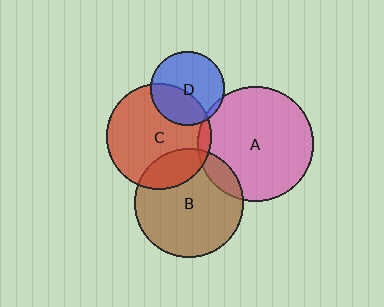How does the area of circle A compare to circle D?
Approximately 2.5 times.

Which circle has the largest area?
Circle A (pink).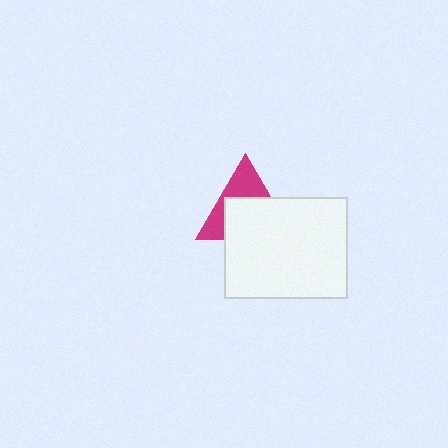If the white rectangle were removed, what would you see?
You would see the complete magenta triangle.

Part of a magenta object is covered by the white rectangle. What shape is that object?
It is a triangle.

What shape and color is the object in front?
The object in front is a white rectangle.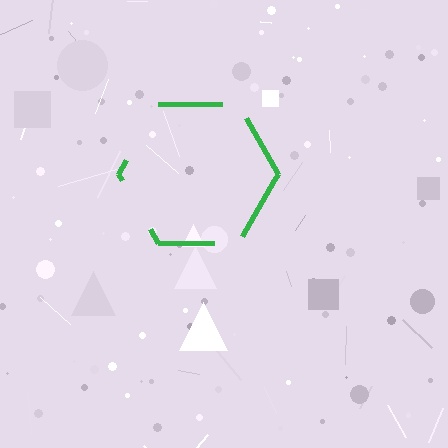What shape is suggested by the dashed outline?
The dashed outline suggests a hexagon.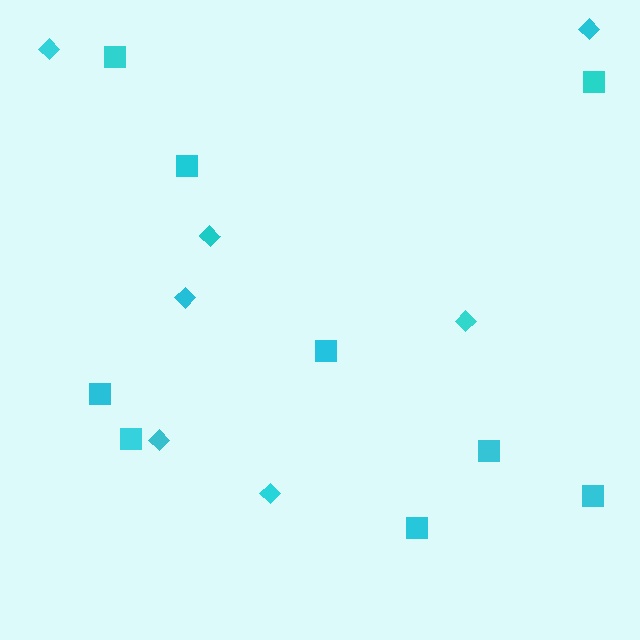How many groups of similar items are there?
There are 2 groups: one group of diamonds (7) and one group of squares (9).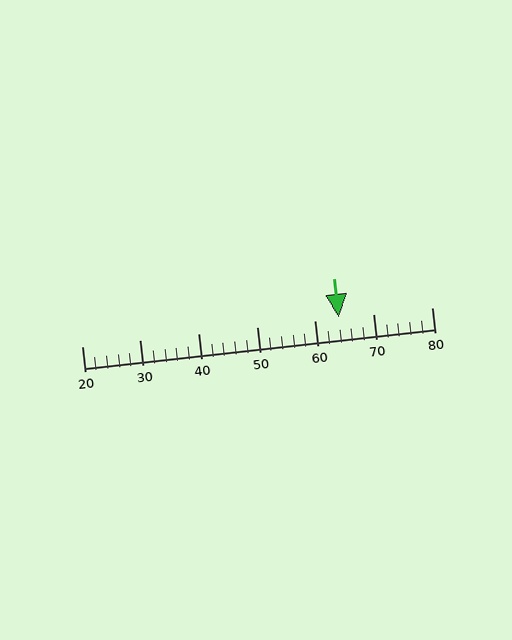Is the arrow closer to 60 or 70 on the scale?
The arrow is closer to 60.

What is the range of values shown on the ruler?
The ruler shows values from 20 to 80.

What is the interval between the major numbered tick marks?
The major tick marks are spaced 10 units apart.